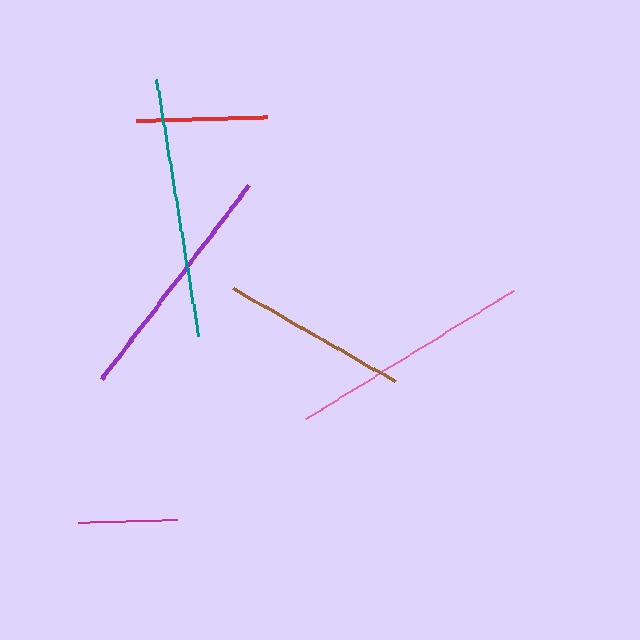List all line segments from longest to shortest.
From longest to shortest: teal, pink, purple, brown, red, magenta.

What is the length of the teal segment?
The teal segment is approximately 261 pixels long.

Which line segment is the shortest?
The magenta line is the shortest at approximately 99 pixels.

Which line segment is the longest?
The teal line is the longest at approximately 261 pixels.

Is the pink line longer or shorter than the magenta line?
The pink line is longer than the magenta line.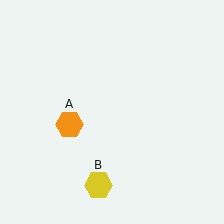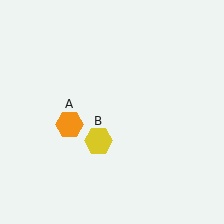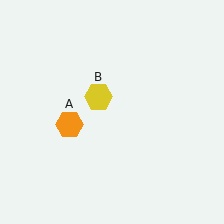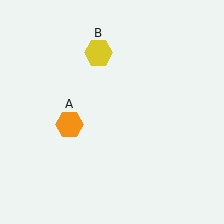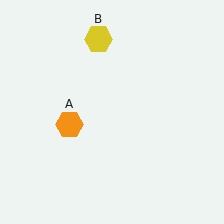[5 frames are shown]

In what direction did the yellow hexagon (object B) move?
The yellow hexagon (object B) moved up.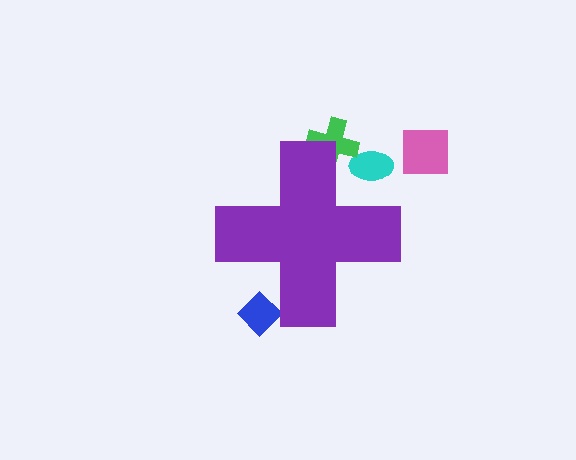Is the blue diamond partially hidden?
Yes, the blue diamond is partially hidden behind the purple cross.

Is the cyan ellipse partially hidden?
Yes, the cyan ellipse is partially hidden behind the purple cross.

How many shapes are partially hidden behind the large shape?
3 shapes are partially hidden.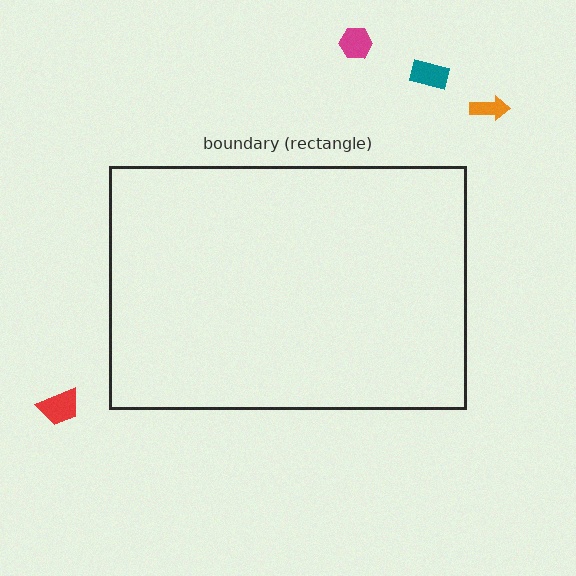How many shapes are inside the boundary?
0 inside, 4 outside.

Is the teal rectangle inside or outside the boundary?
Outside.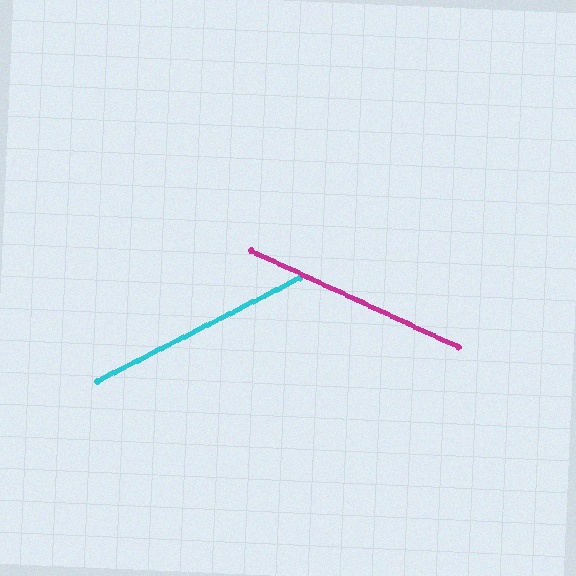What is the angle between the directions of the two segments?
Approximately 52 degrees.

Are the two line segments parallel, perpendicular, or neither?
Neither parallel nor perpendicular — they differ by about 52°.